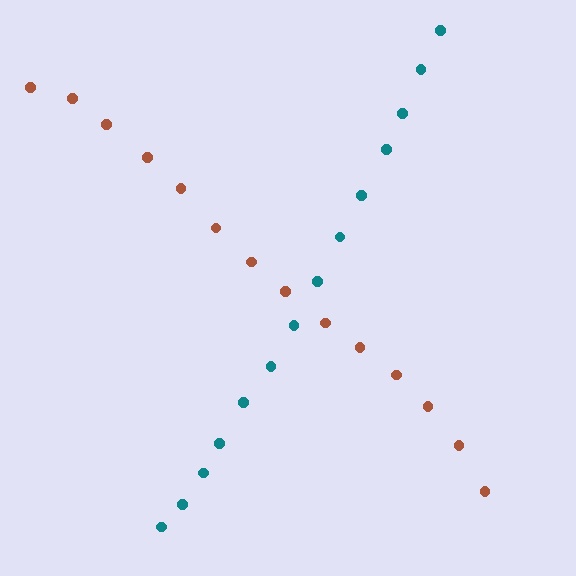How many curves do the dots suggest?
There are 2 distinct paths.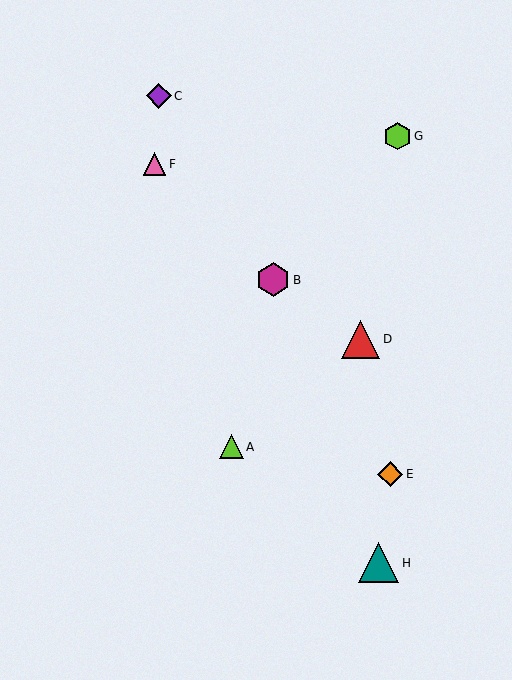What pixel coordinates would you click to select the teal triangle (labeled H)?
Click at (379, 563) to select the teal triangle H.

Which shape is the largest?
The teal triangle (labeled H) is the largest.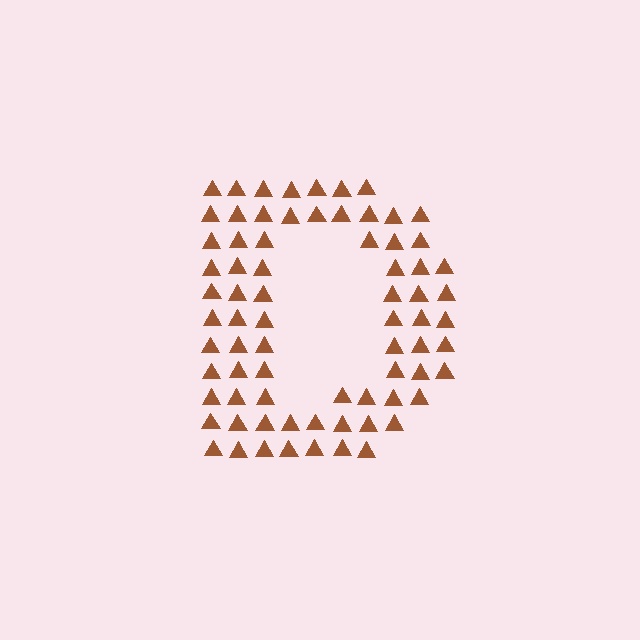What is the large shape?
The large shape is the letter D.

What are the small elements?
The small elements are triangles.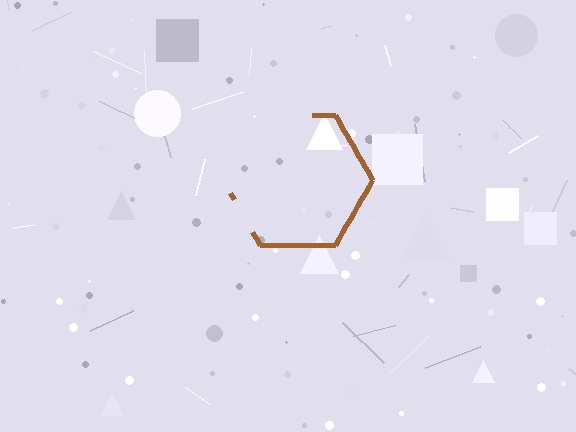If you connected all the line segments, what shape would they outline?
They would outline a hexagon.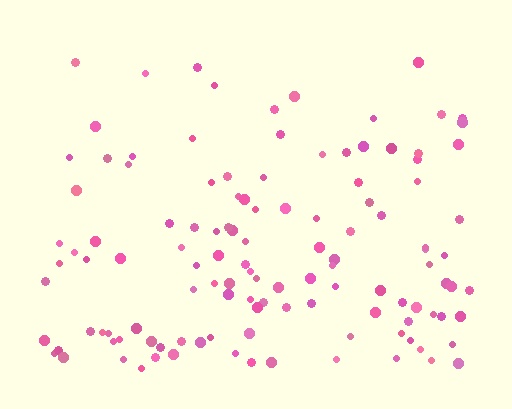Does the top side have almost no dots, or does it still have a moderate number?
Still a moderate number, just noticeably fewer than the bottom.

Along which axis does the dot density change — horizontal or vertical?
Vertical.